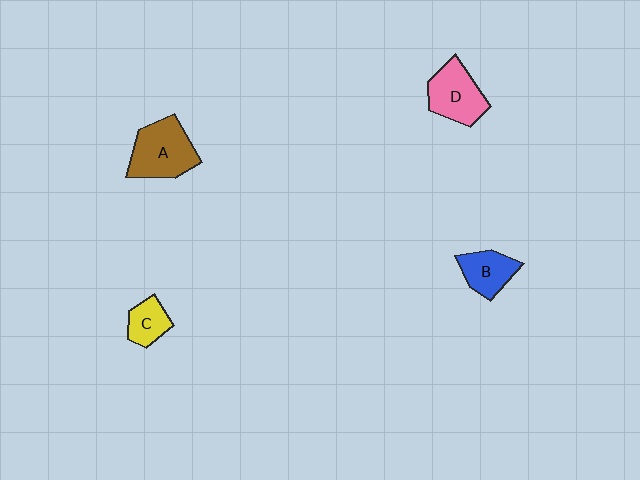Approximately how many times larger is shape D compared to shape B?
Approximately 1.3 times.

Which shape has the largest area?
Shape A (brown).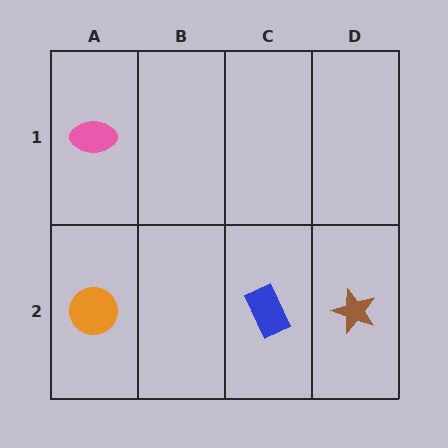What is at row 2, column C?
A blue rectangle.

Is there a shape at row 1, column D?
No, that cell is empty.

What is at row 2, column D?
A brown star.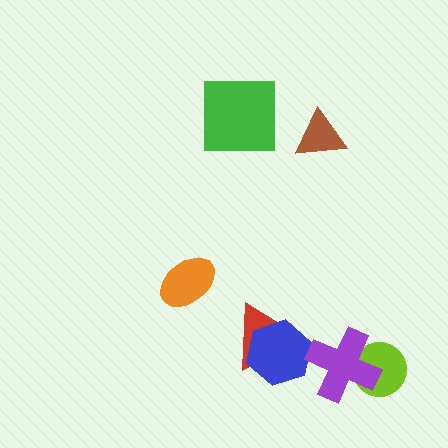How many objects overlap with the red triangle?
1 object overlaps with the red triangle.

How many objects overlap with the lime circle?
1 object overlaps with the lime circle.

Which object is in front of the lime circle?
The purple cross is in front of the lime circle.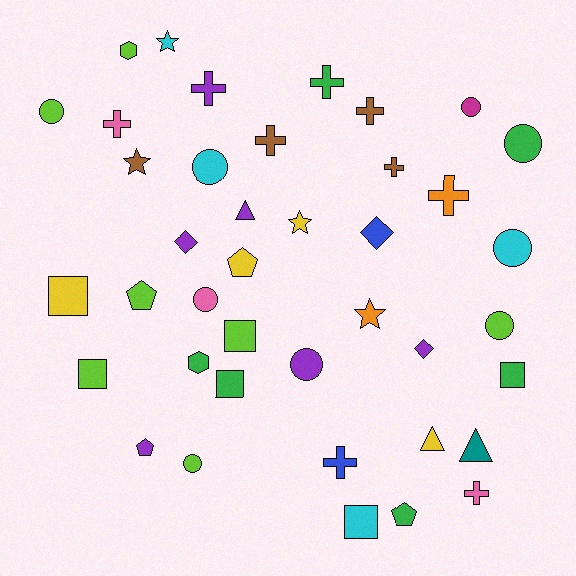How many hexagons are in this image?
There are 2 hexagons.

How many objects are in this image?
There are 40 objects.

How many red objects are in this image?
There are no red objects.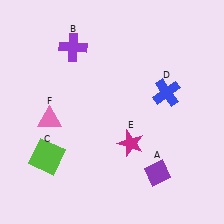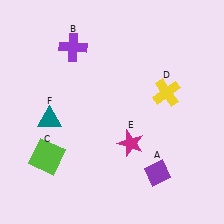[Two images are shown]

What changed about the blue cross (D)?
In Image 1, D is blue. In Image 2, it changed to yellow.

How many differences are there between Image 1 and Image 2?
There are 2 differences between the two images.